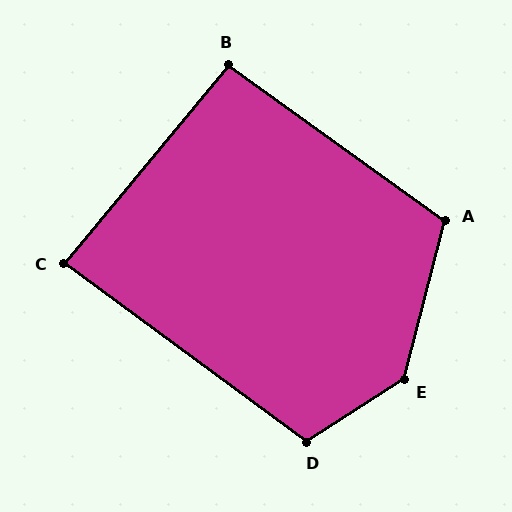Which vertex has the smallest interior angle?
C, at approximately 86 degrees.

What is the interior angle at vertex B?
Approximately 94 degrees (approximately right).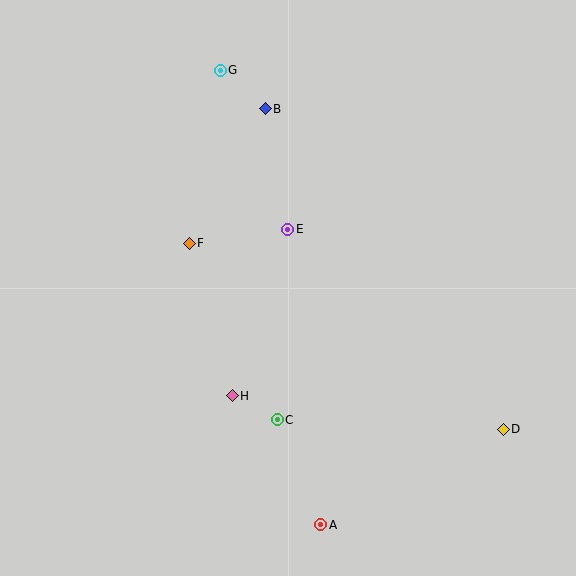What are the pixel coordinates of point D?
Point D is at (503, 430).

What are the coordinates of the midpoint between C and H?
The midpoint between C and H is at (255, 408).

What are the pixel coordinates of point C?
Point C is at (277, 420).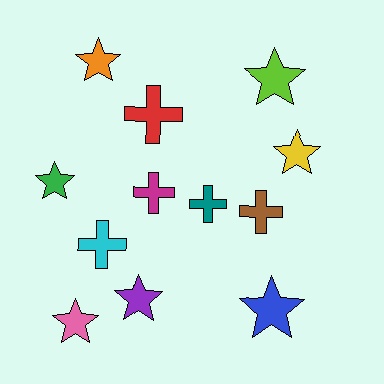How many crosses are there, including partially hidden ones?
There are 5 crosses.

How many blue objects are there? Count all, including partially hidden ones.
There is 1 blue object.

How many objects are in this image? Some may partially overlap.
There are 12 objects.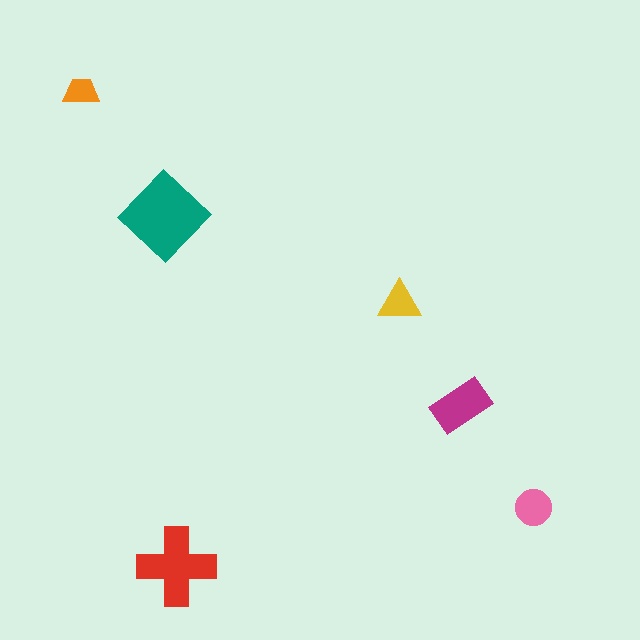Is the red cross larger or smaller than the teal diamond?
Smaller.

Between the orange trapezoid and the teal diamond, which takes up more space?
The teal diamond.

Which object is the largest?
The teal diamond.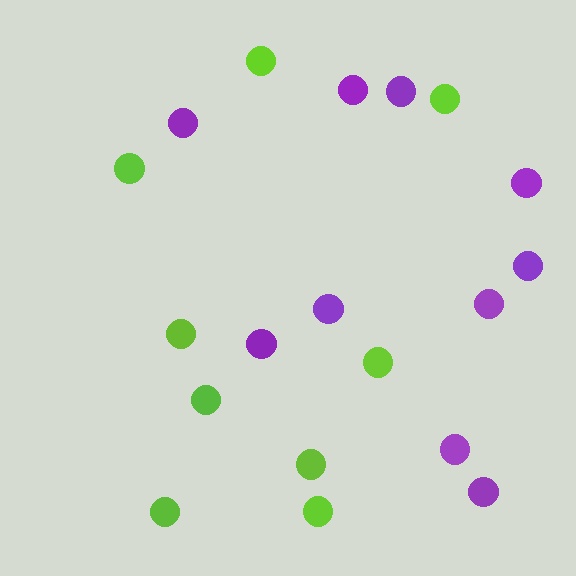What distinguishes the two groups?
There are 2 groups: one group of purple circles (10) and one group of lime circles (9).